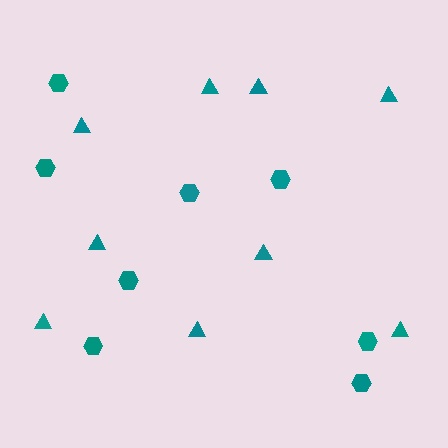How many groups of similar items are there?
There are 2 groups: one group of hexagons (8) and one group of triangles (9).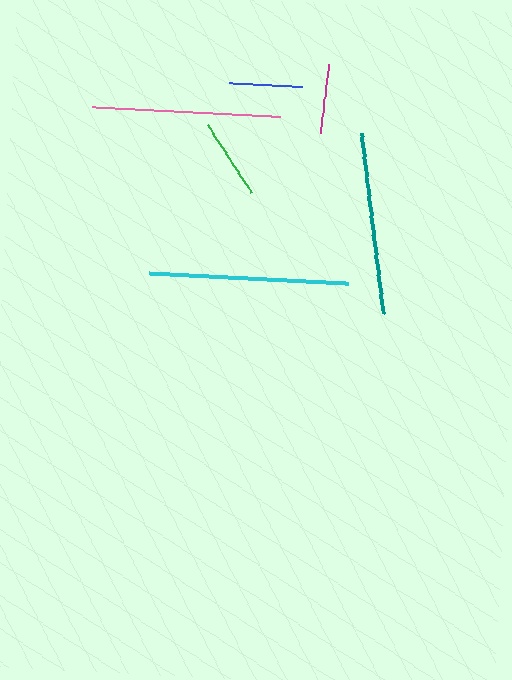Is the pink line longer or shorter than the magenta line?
The pink line is longer than the magenta line.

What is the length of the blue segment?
The blue segment is approximately 73 pixels long.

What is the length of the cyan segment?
The cyan segment is approximately 199 pixels long.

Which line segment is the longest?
The cyan line is the longest at approximately 199 pixels.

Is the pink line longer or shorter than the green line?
The pink line is longer than the green line.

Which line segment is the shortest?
The magenta line is the shortest at approximately 70 pixels.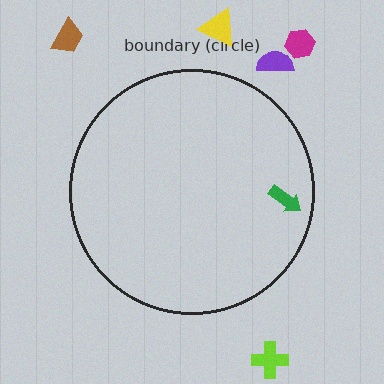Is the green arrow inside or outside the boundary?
Inside.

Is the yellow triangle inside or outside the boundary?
Outside.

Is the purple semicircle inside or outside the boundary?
Outside.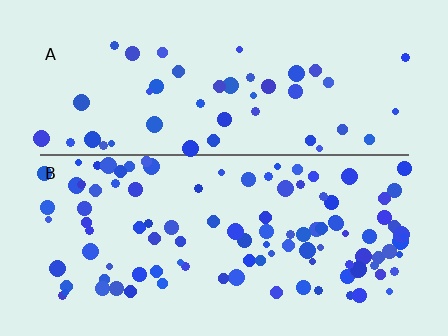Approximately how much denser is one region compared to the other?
Approximately 2.3× — region B over region A.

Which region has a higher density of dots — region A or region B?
B (the bottom).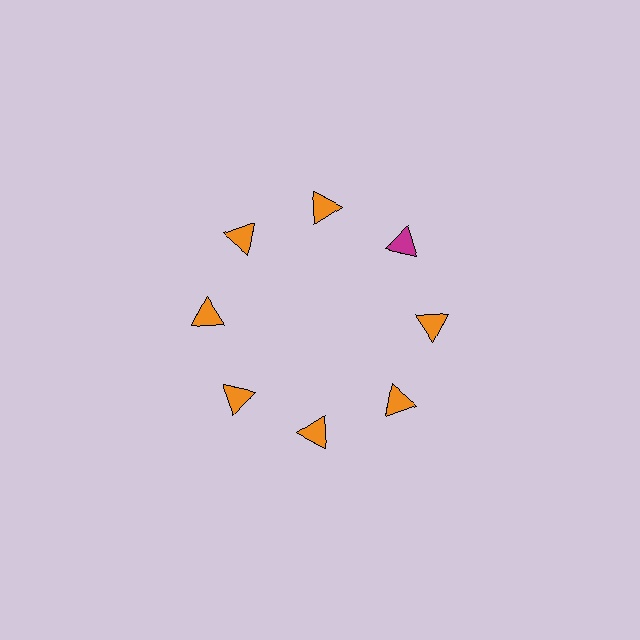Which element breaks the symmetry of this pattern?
The magenta triangle at roughly the 2 o'clock position breaks the symmetry. All other shapes are orange triangles.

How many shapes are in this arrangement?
There are 8 shapes arranged in a ring pattern.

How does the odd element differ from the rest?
It has a different color: magenta instead of orange.